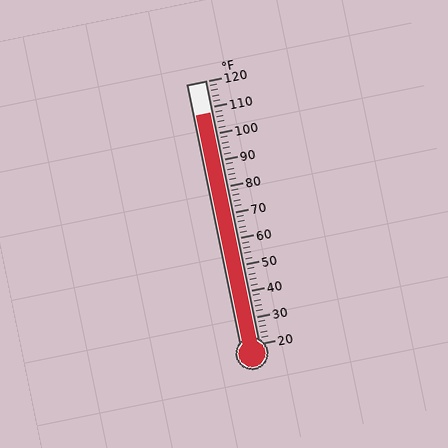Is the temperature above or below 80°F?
The temperature is above 80°F.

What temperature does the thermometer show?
The thermometer shows approximately 108°F.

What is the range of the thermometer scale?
The thermometer scale ranges from 20°F to 120°F.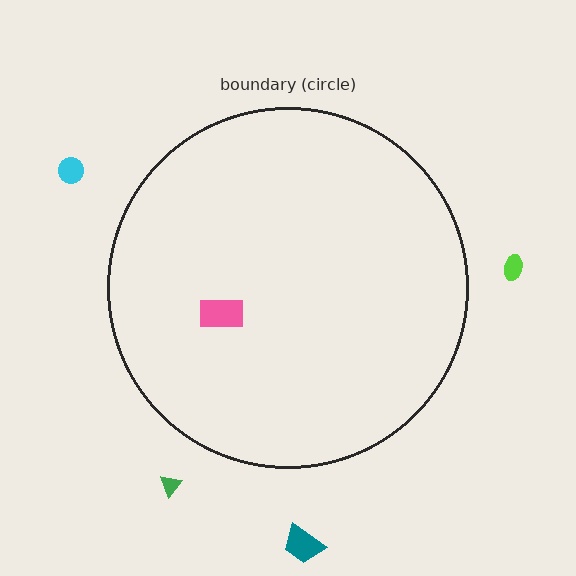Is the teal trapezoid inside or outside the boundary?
Outside.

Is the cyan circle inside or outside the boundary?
Outside.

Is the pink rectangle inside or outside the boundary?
Inside.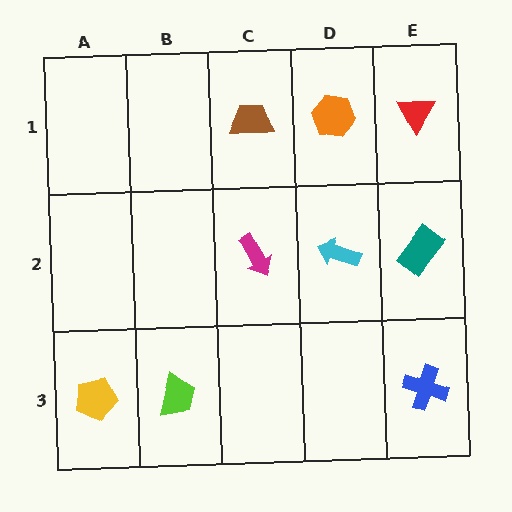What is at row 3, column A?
A yellow pentagon.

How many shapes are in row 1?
3 shapes.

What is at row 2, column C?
A magenta arrow.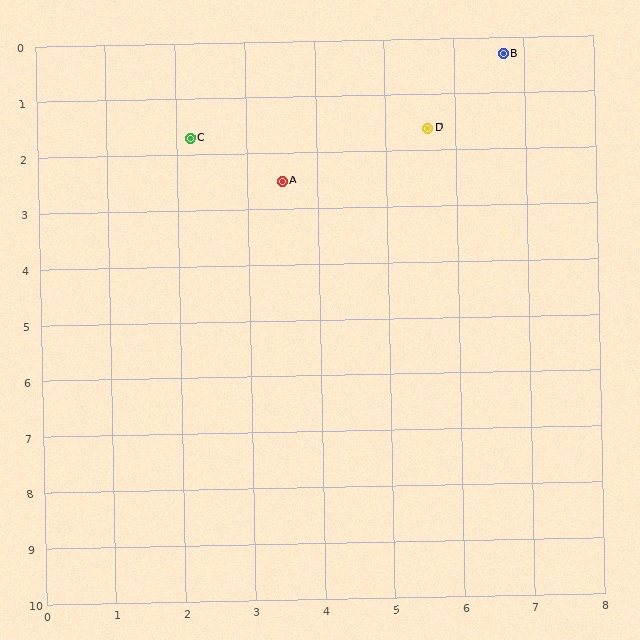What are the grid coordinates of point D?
Point D is at approximately (5.6, 1.6).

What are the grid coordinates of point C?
Point C is at approximately (2.2, 1.7).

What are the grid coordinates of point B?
Point B is at approximately (6.7, 0.3).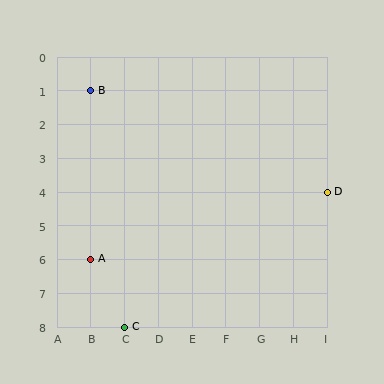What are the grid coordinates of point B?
Point B is at grid coordinates (B, 1).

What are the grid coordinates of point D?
Point D is at grid coordinates (I, 4).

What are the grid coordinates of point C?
Point C is at grid coordinates (C, 8).